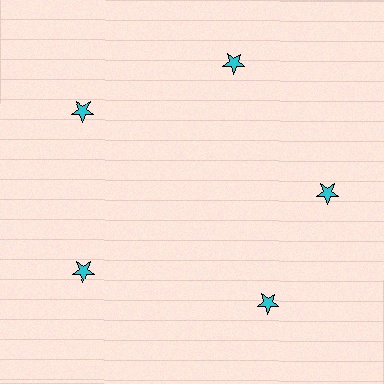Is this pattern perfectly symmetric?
No. The 5 cyan stars are arranged in a ring, but one element near the 5 o'clock position is rotated out of alignment along the ring, breaking the 5-fold rotational symmetry.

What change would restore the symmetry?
The symmetry would be restored by rotating it back into even spacing with its neighbors so that all 5 stars sit at equal angles and equal distance from the center.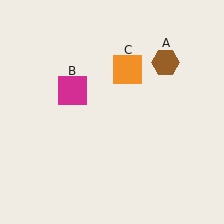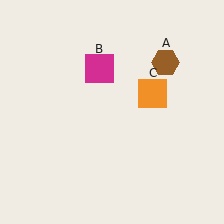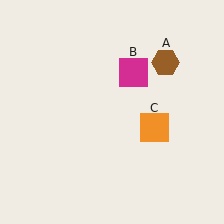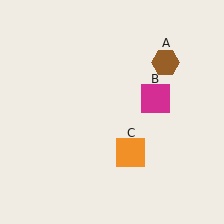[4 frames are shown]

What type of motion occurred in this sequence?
The magenta square (object B), orange square (object C) rotated clockwise around the center of the scene.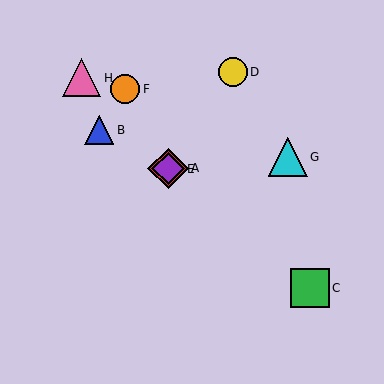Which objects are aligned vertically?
Objects A, E are aligned vertically.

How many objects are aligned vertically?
2 objects (A, E) are aligned vertically.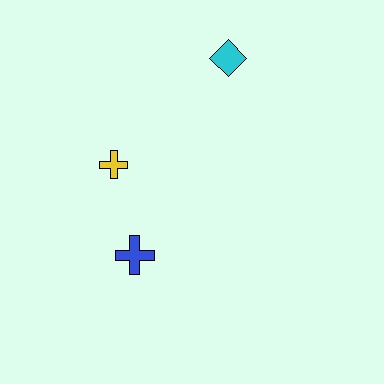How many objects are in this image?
There are 3 objects.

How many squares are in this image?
There are no squares.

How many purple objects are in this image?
There are no purple objects.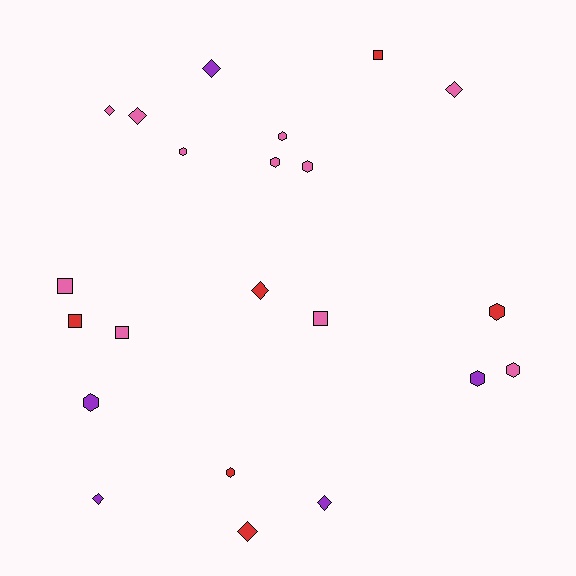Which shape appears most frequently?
Hexagon, with 9 objects.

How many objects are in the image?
There are 22 objects.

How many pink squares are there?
There are 3 pink squares.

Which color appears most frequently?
Pink, with 11 objects.